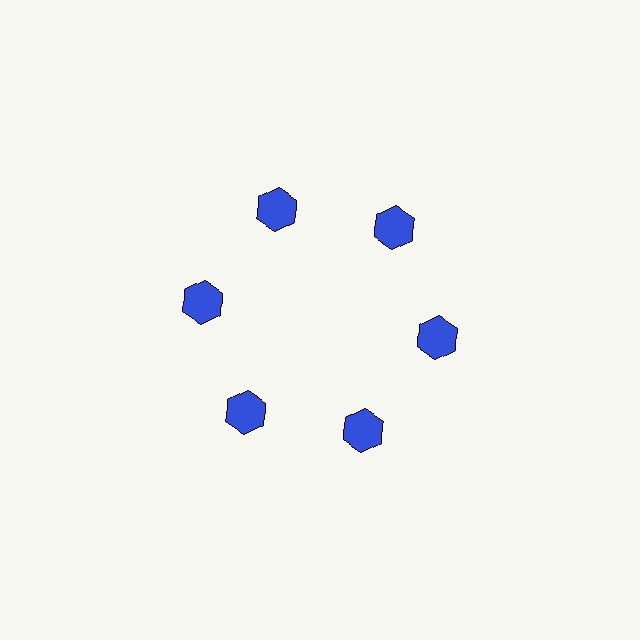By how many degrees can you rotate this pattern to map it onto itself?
The pattern maps onto itself every 60 degrees of rotation.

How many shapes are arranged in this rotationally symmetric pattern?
There are 6 shapes, arranged in 6 groups of 1.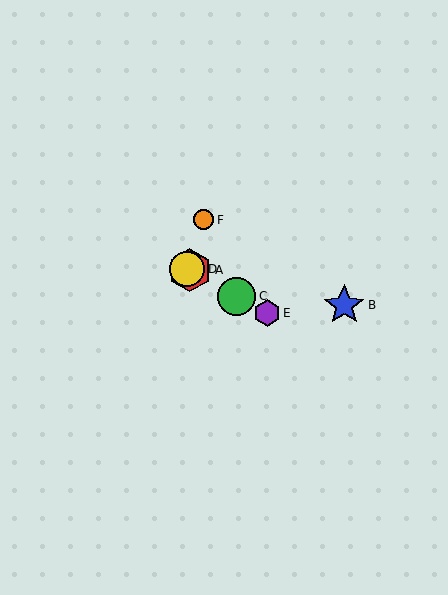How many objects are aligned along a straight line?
4 objects (A, C, D, E) are aligned along a straight line.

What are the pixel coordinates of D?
Object D is at (187, 269).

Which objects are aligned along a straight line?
Objects A, C, D, E are aligned along a straight line.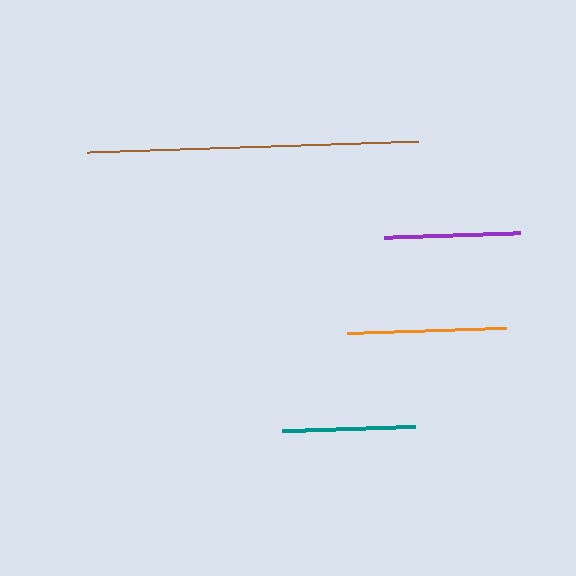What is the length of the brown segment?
The brown segment is approximately 331 pixels long.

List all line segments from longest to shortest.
From longest to shortest: brown, orange, purple, teal.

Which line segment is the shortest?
The teal line is the shortest at approximately 133 pixels.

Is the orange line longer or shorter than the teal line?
The orange line is longer than the teal line.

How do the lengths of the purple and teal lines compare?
The purple and teal lines are approximately the same length.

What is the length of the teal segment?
The teal segment is approximately 133 pixels long.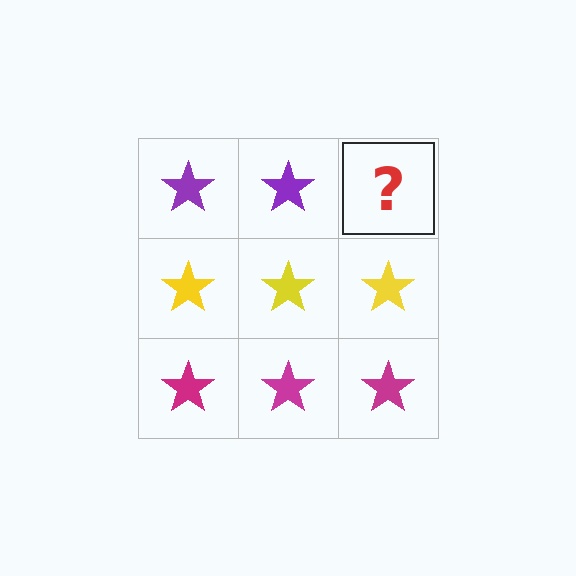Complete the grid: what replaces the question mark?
The question mark should be replaced with a purple star.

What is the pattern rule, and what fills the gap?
The rule is that each row has a consistent color. The gap should be filled with a purple star.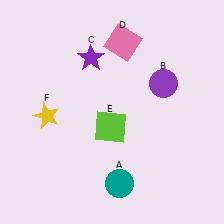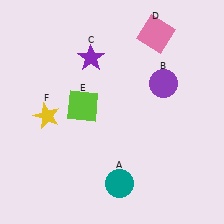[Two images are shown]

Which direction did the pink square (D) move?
The pink square (D) moved right.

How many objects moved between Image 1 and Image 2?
2 objects moved between the two images.